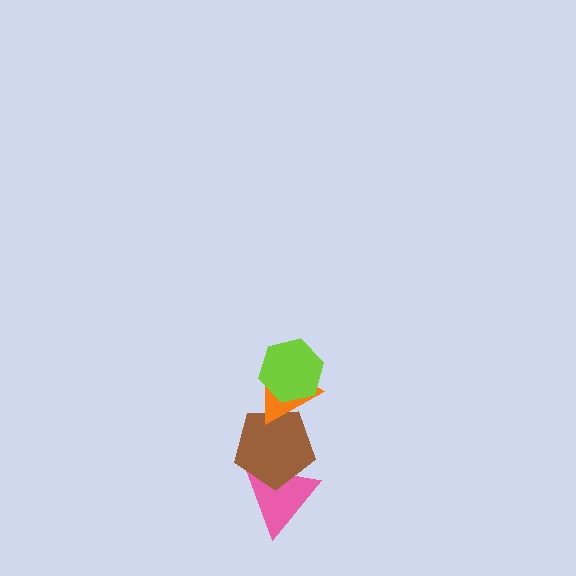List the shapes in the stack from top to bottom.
From top to bottom: the lime hexagon, the orange triangle, the brown pentagon, the pink triangle.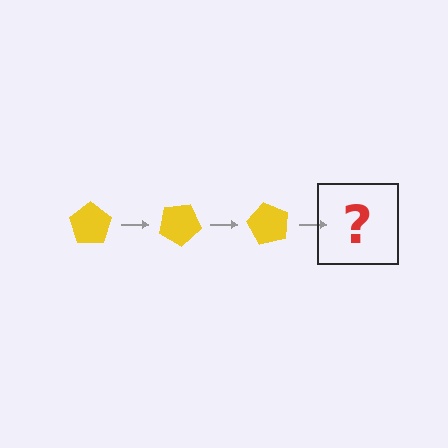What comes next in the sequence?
The next element should be a yellow pentagon rotated 90 degrees.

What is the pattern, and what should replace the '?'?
The pattern is that the pentagon rotates 30 degrees each step. The '?' should be a yellow pentagon rotated 90 degrees.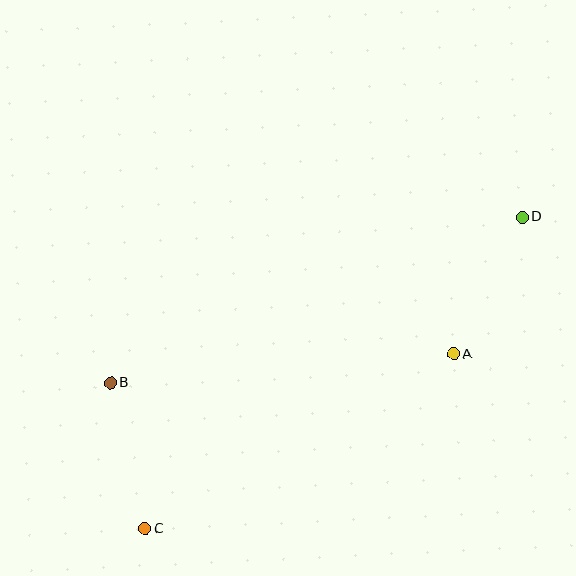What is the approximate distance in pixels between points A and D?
The distance between A and D is approximately 153 pixels.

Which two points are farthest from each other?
Points C and D are farthest from each other.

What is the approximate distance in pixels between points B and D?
The distance between B and D is approximately 444 pixels.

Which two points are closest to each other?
Points B and C are closest to each other.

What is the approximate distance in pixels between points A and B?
The distance between A and B is approximately 344 pixels.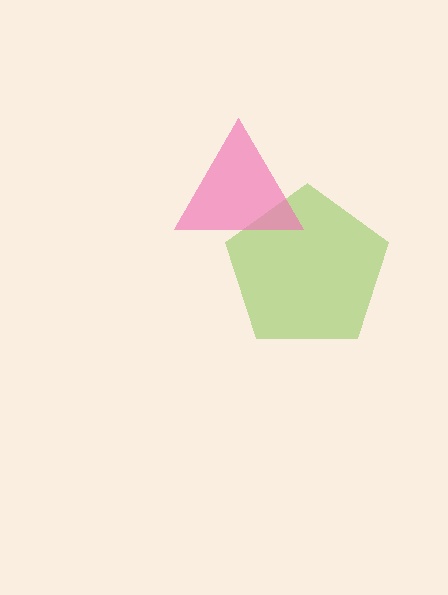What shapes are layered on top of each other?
The layered shapes are: a lime pentagon, a pink triangle.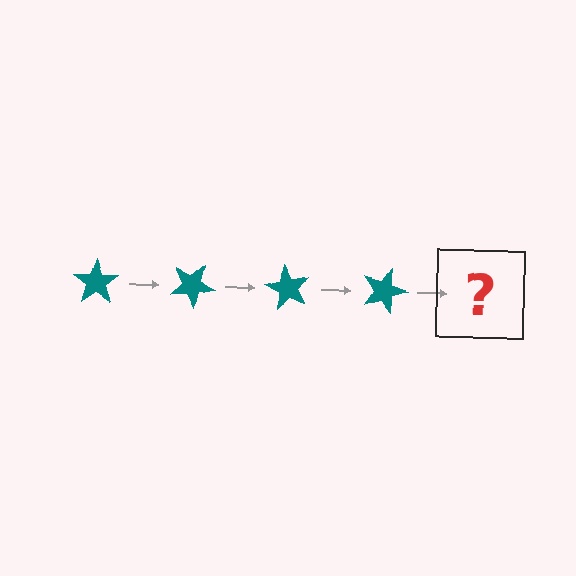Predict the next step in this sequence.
The next step is a teal star rotated 120 degrees.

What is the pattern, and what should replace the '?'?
The pattern is that the star rotates 30 degrees each step. The '?' should be a teal star rotated 120 degrees.